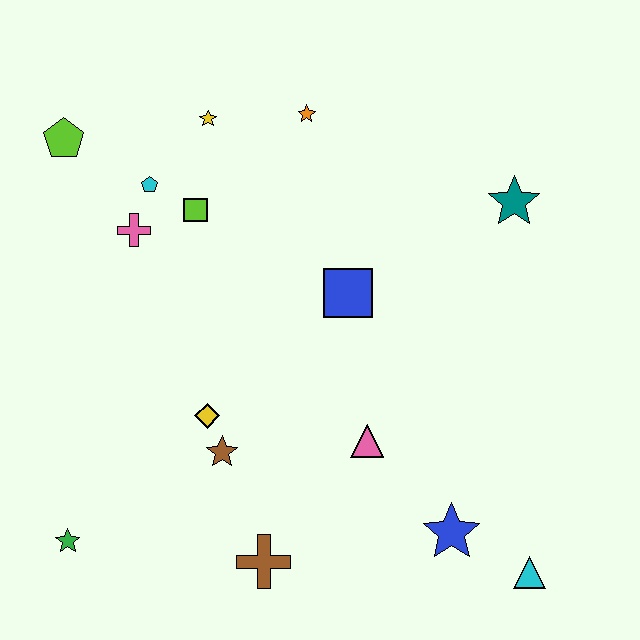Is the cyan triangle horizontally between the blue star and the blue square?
No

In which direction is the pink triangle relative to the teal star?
The pink triangle is below the teal star.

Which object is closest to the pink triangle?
The blue star is closest to the pink triangle.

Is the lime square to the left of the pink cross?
No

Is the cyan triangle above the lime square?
No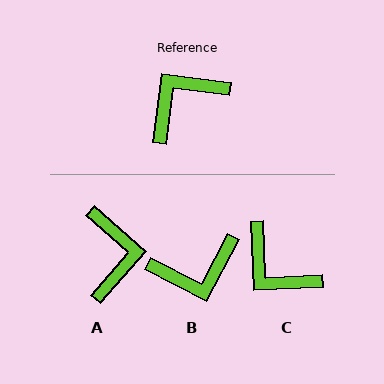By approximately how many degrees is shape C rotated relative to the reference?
Approximately 100 degrees counter-clockwise.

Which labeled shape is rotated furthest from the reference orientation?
B, about 160 degrees away.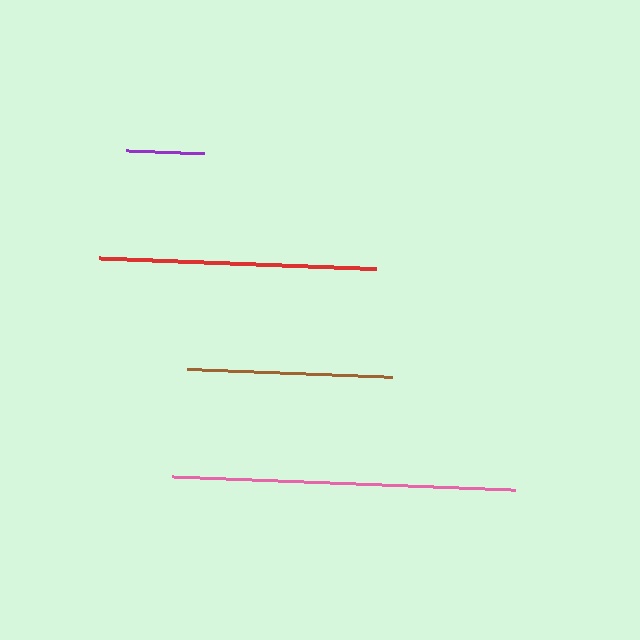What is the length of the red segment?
The red segment is approximately 277 pixels long.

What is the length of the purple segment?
The purple segment is approximately 78 pixels long.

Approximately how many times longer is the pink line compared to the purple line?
The pink line is approximately 4.4 times the length of the purple line.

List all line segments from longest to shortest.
From longest to shortest: pink, red, brown, purple.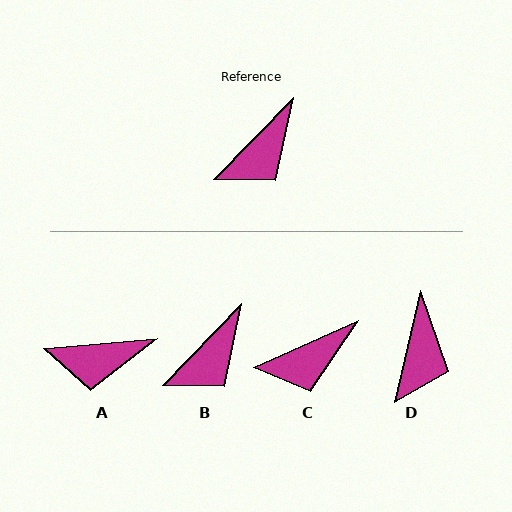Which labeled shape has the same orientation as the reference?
B.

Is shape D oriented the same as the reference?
No, it is off by about 31 degrees.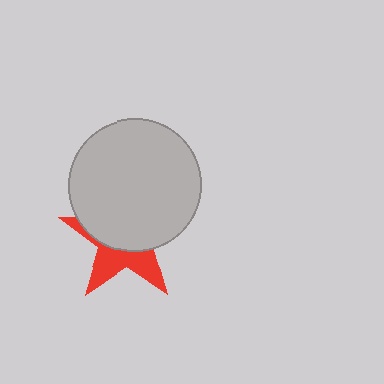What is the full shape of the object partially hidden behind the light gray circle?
The partially hidden object is a red star.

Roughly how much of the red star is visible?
A small part of it is visible (roughly 39%).